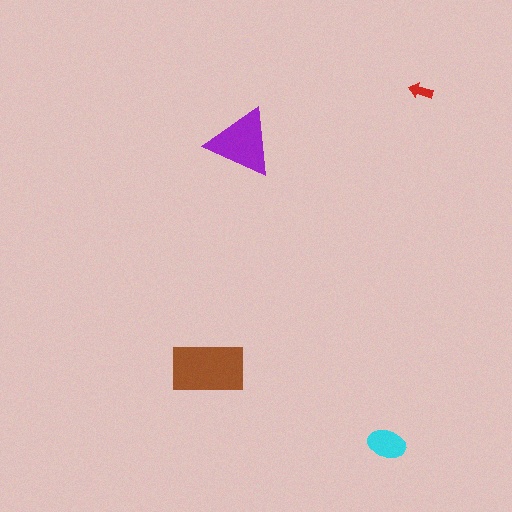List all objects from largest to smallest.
The brown rectangle, the purple triangle, the cyan ellipse, the red arrow.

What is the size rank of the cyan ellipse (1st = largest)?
3rd.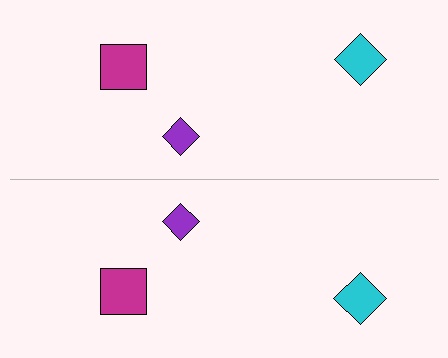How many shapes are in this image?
There are 6 shapes in this image.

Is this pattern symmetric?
Yes, this pattern has bilateral (reflection) symmetry.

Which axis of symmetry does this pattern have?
The pattern has a horizontal axis of symmetry running through the center of the image.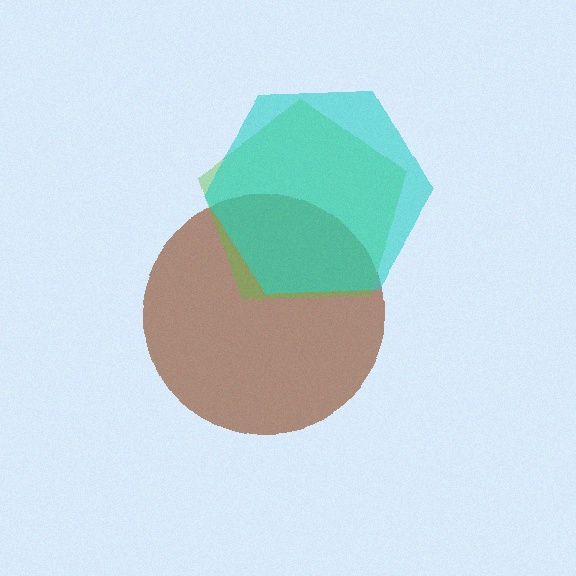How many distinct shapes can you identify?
There are 3 distinct shapes: a brown circle, a lime pentagon, a cyan hexagon.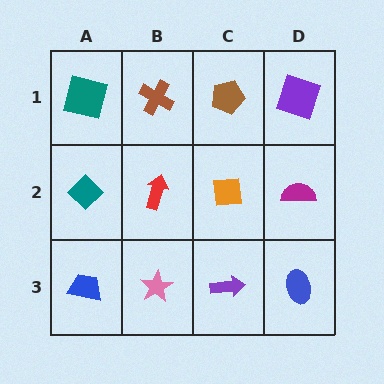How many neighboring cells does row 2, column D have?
3.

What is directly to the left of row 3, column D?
A purple arrow.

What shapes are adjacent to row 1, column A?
A teal diamond (row 2, column A), a brown cross (row 1, column B).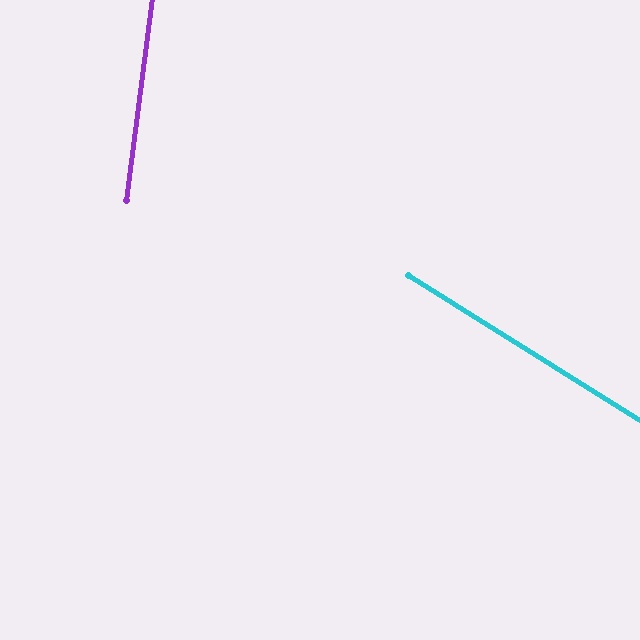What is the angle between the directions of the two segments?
Approximately 65 degrees.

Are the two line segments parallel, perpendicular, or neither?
Neither parallel nor perpendicular — they differ by about 65°.